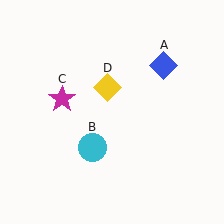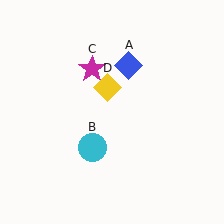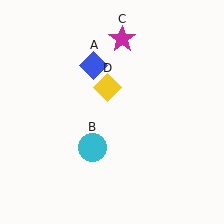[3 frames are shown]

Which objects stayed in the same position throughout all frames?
Cyan circle (object B) and yellow diamond (object D) remained stationary.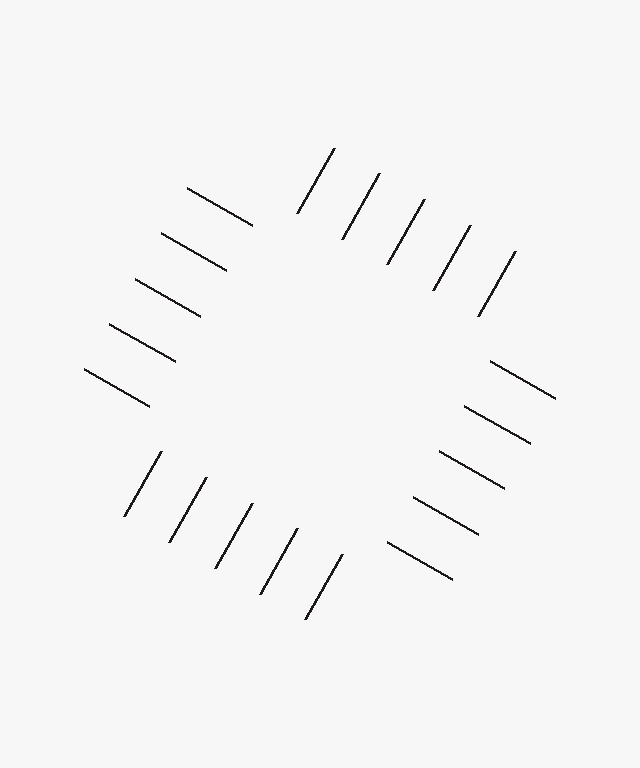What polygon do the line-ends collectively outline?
An illusory square — the line segments terminate on its edges but no continuous stroke is drawn.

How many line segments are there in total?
20 — 5 along each of the 4 edges.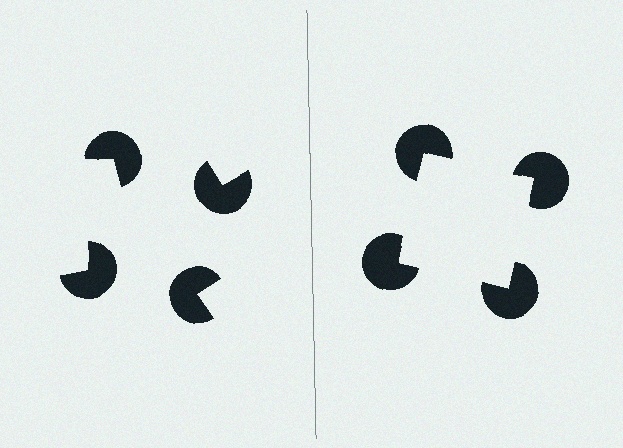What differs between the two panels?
The pac-man discs are positioned identically on both sides; only the wedge orientations differ. On the right they align to a square; on the left they are misaligned.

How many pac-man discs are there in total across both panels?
8 — 4 on each side.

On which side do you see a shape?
An illusory square appears on the right side. On the left side the wedge cuts are rotated, so no coherent shape forms.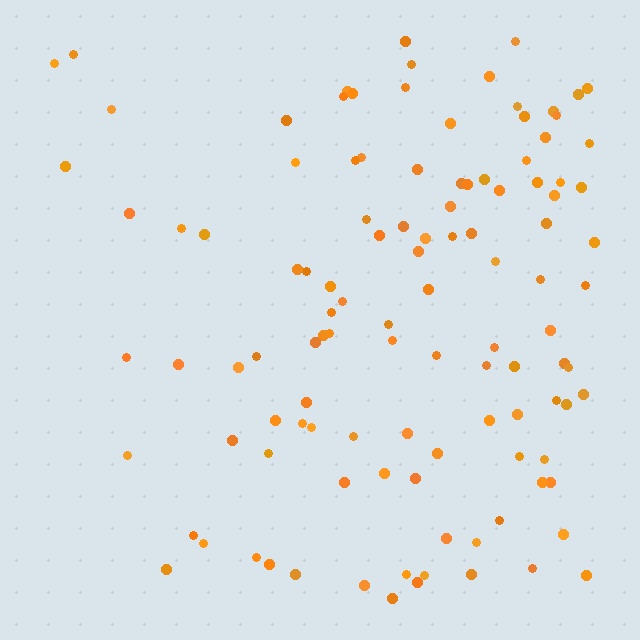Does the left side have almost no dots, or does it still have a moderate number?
Still a moderate number, just noticeably fewer than the right.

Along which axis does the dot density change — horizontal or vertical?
Horizontal.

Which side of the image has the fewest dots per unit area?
The left.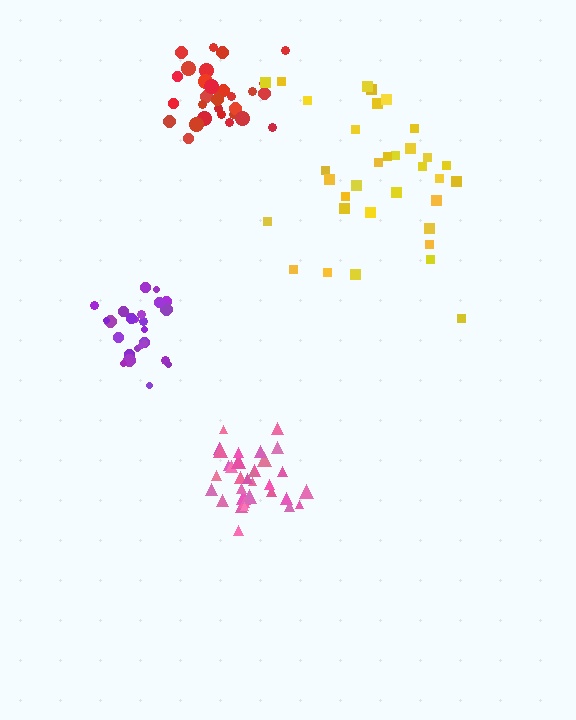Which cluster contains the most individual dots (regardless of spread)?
Yellow (34).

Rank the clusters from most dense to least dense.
purple, pink, red, yellow.